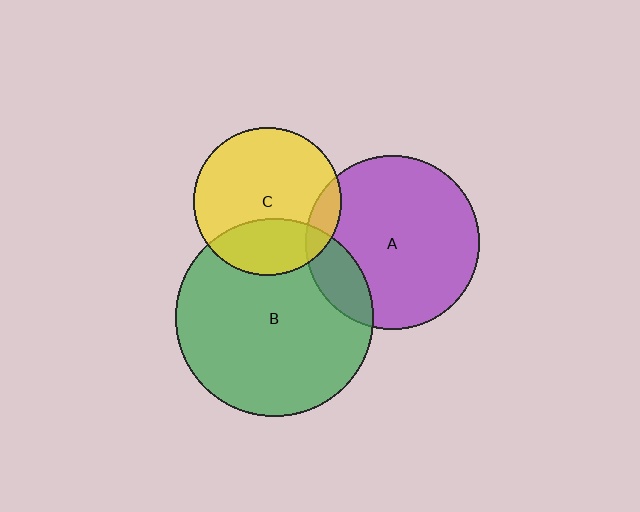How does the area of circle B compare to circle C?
Approximately 1.8 times.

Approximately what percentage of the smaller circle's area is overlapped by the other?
Approximately 30%.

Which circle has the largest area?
Circle B (green).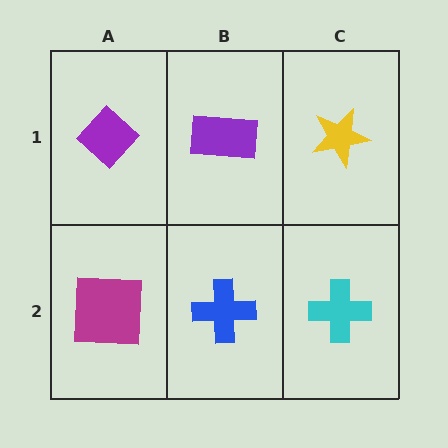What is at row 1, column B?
A purple rectangle.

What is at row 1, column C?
A yellow star.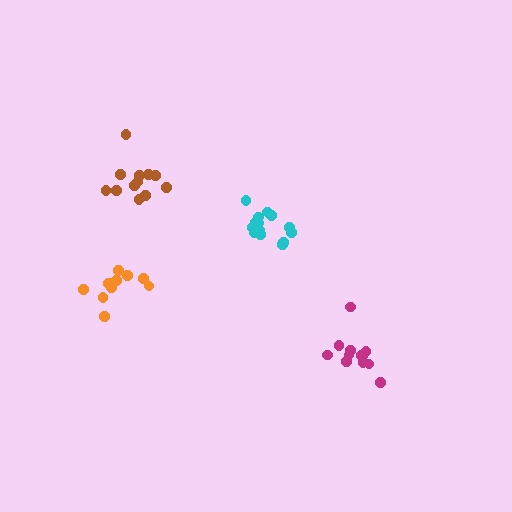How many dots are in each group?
Group 1: 12 dots, Group 2: 10 dots, Group 3: 16 dots, Group 4: 12 dots (50 total).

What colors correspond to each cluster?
The clusters are colored: brown, orange, cyan, magenta.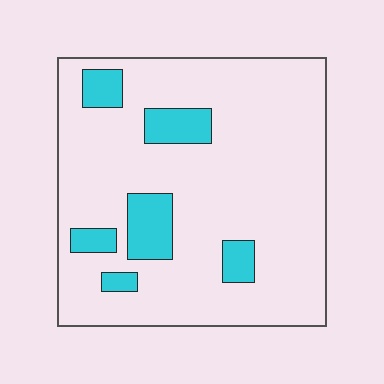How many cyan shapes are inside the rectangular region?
6.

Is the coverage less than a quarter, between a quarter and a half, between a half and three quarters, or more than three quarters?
Less than a quarter.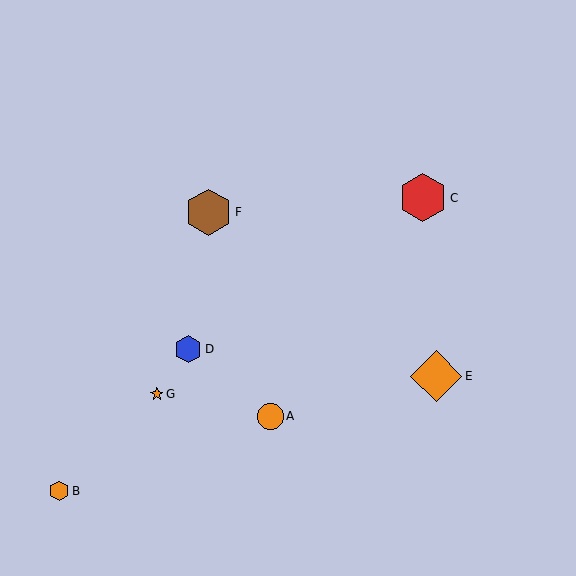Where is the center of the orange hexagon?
The center of the orange hexagon is at (59, 491).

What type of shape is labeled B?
Shape B is an orange hexagon.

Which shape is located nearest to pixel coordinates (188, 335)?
The blue hexagon (labeled D) at (188, 349) is nearest to that location.